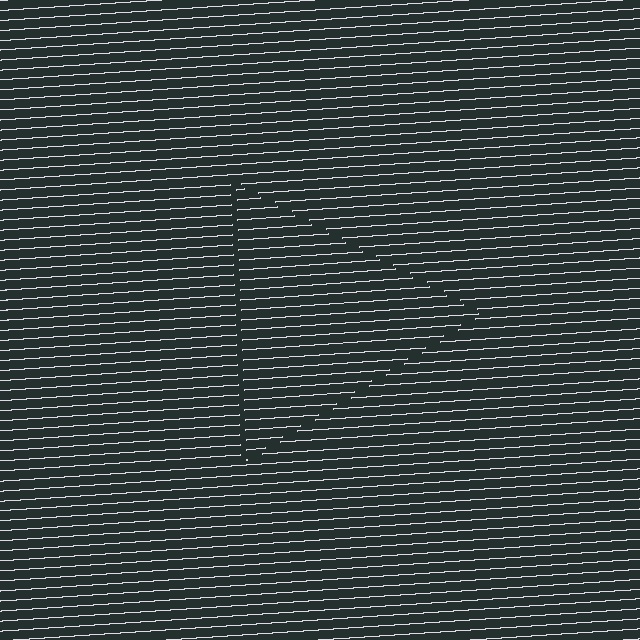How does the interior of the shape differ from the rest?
The interior of the shape contains the same grating, shifted by half a period — the contour is defined by the phase discontinuity where line-ends from the inner and outer gratings abut.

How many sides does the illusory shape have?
3 sides — the line-ends trace a triangle.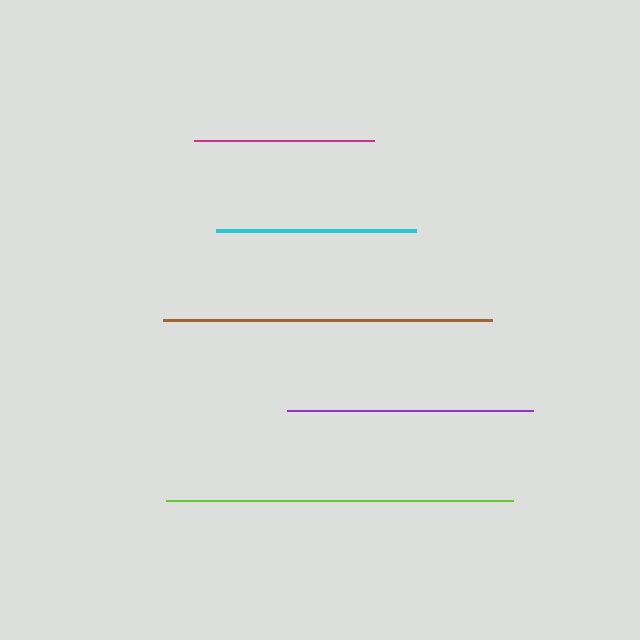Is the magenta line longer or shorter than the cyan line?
The cyan line is longer than the magenta line.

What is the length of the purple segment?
The purple segment is approximately 246 pixels long.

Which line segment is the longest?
The lime line is the longest at approximately 347 pixels.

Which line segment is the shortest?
The magenta line is the shortest at approximately 180 pixels.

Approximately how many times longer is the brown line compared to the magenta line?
The brown line is approximately 1.8 times the length of the magenta line.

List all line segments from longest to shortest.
From longest to shortest: lime, brown, purple, cyan, magenta.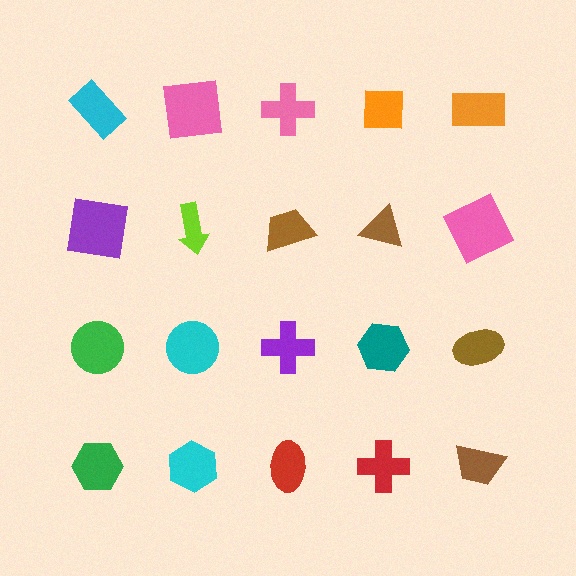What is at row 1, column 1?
A cyan rectangle.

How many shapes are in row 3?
5 shapes.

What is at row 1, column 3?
A pink cross.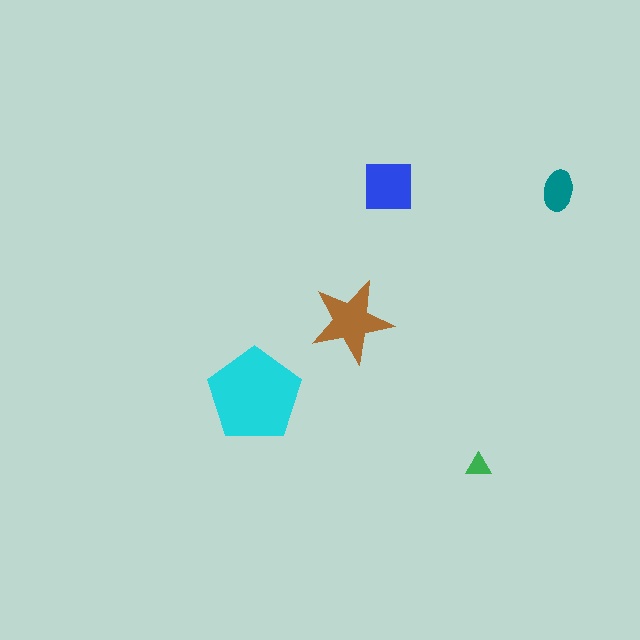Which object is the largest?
The cyan pentagon.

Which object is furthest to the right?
The teal ellipse is rightmost.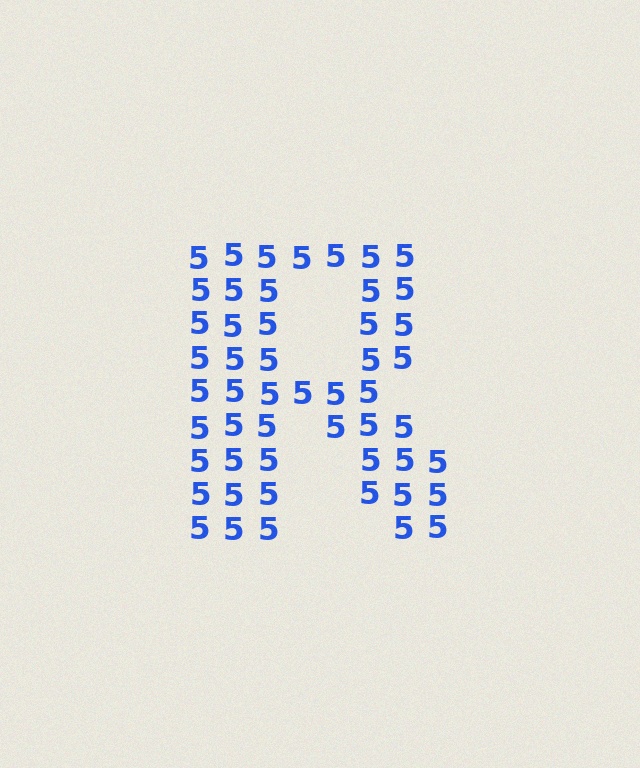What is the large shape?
The large shape is the letter R.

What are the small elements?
The small elements are digit 5's.